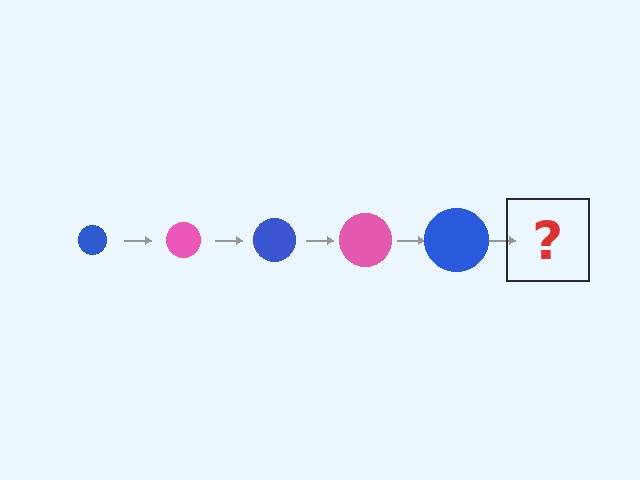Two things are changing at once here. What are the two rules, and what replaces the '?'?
The two rules are that the circle grows larger each step and the color cycles through blue and pink. The '?' should be a pink circle, larger than the previous one.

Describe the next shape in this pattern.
It should be a pink circle, larger than the previous one.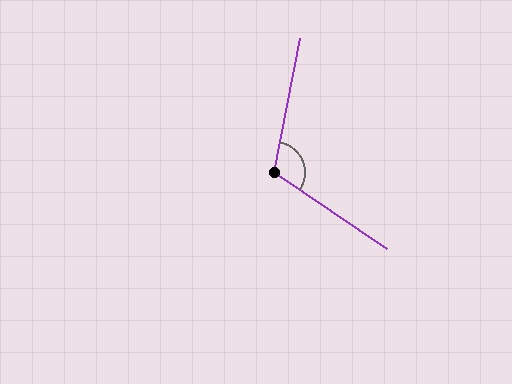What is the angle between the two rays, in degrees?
Approximately 113 degrees.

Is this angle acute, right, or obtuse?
It is obtuse.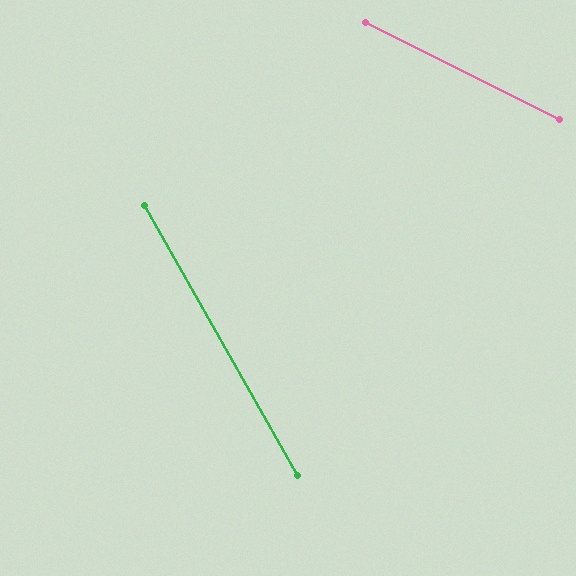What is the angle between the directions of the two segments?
Approximately 34 degrees.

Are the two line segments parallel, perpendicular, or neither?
Neither parallel nor perpendicular — they differ by about 34°.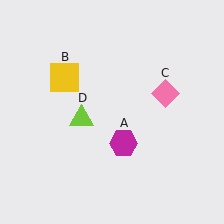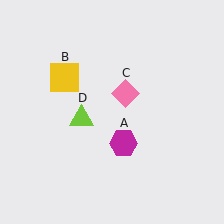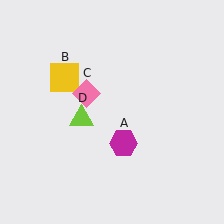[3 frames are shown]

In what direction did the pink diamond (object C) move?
The pink diamond (object C) moved left.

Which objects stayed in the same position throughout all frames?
Magenta hexagon (object A) and yellow square (object B) and lime triangle (object D) remained stationary.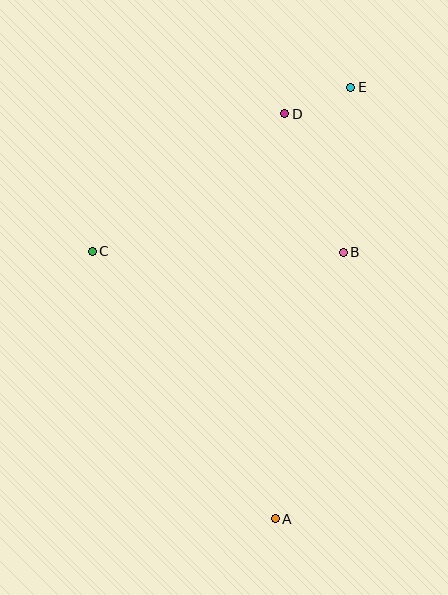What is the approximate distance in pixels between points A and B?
The distance between A and B is approximately 275 pixels.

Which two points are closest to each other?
Points D and E are closest to each other.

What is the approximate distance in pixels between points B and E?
The distance between B and E is approximately 166 pixels.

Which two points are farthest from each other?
Points A and E are farthest from each other.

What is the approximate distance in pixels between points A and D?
The distance between A and D is approximately 405 pixels.